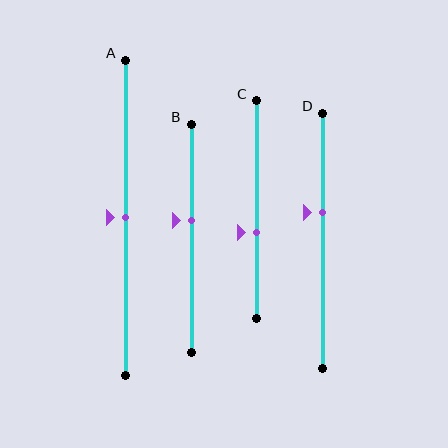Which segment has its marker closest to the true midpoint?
Segment A has its marker closest to the true midpoint.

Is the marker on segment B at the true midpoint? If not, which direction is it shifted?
No, the marker on segment B is shifted upward by about 8% of the segment length.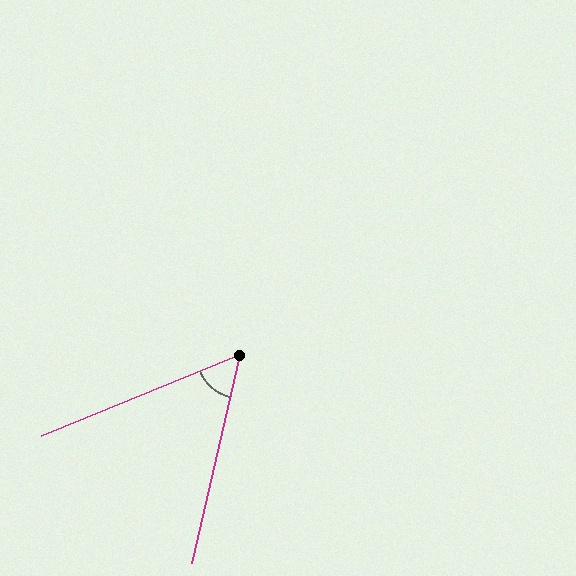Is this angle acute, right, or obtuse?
It is acute.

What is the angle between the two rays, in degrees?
Approximately 55 degrees.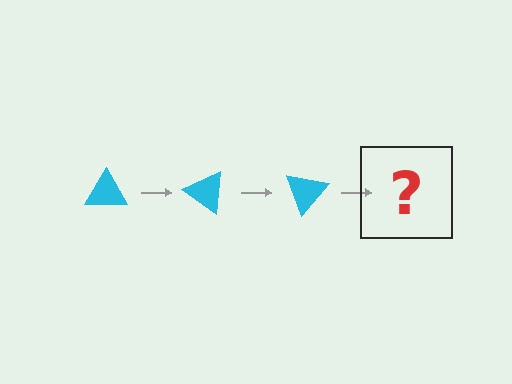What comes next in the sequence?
The next element should be a cyan triangle rotated 105 degrees.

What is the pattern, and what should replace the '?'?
The pattern is that the triangle rotates 35 degrees each step. The '?' should be a cyan triangle rotated 105 degrees.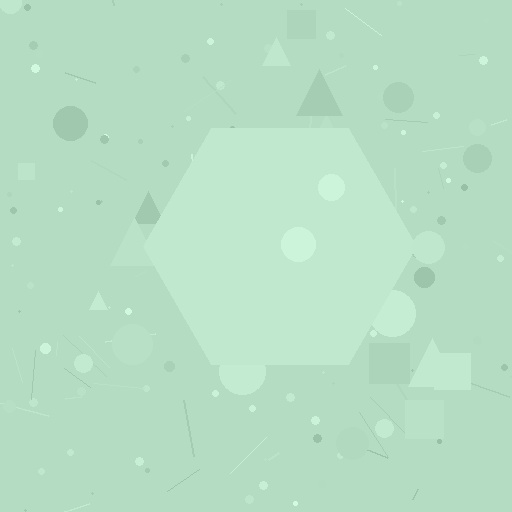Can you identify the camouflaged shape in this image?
The camouflaged shape is a hexagon.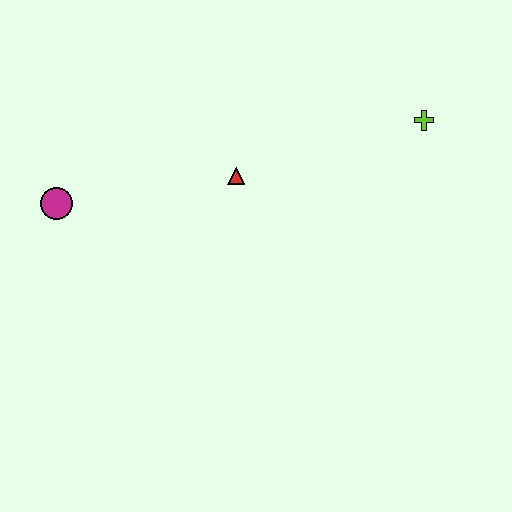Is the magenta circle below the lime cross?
Yes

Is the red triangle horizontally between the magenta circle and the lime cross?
Yes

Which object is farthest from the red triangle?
The lime cross is farthest from the red triangle.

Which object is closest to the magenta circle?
The red triangle is closest to the magenta circle.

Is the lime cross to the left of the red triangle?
No